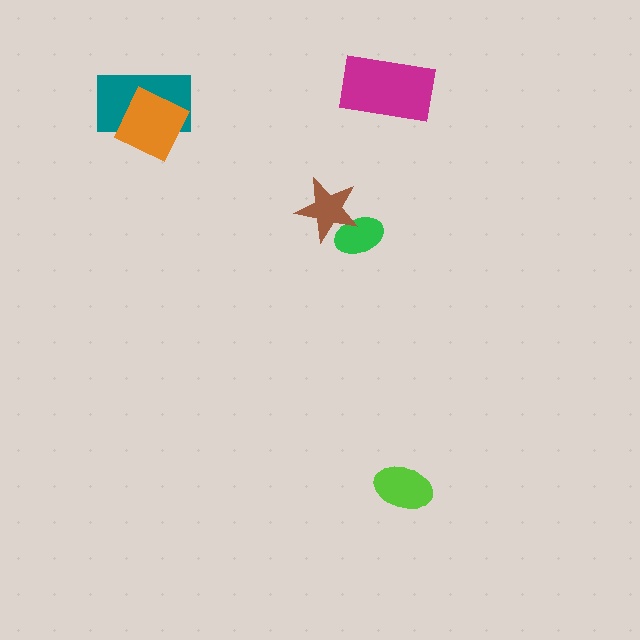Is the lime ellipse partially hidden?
No, no other shape covers it.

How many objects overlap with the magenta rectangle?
0 objects overlap with the magenta rectangle.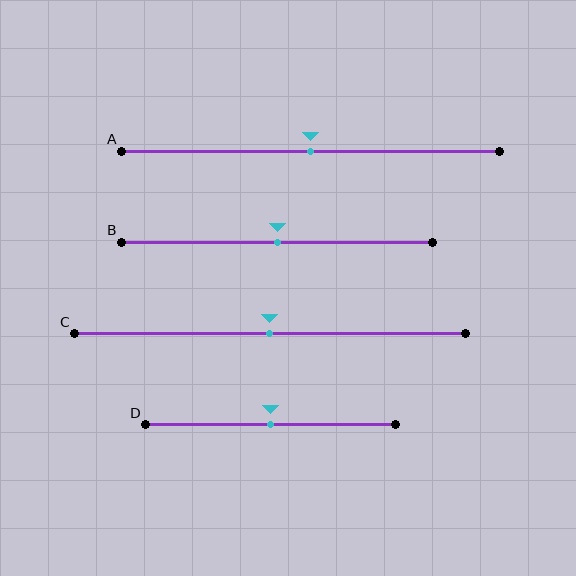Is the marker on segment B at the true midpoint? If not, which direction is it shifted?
Yes, the marker on segment B is at the true midpoint.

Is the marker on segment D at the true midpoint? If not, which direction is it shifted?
Yes, the marker on segment D is at the true midpoint.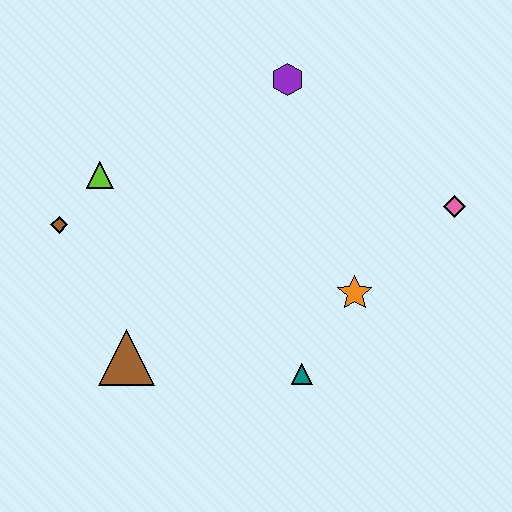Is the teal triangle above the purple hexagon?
No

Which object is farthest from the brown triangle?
The pink diamond is farthest from the brown triangle.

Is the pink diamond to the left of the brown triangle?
No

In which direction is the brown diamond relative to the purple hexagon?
The brown diamond is to the left of the purple hexagon.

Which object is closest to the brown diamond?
The lime triangle is closest to the brown diamond.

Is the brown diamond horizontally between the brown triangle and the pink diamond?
No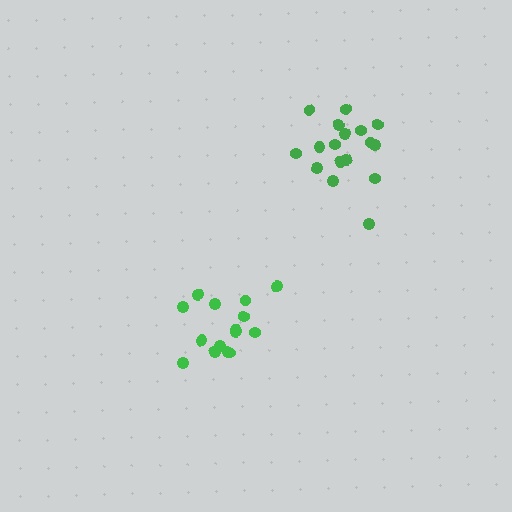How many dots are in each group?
Group 1: 17 dots, Group 2: 15 dots (32 total).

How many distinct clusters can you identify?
There are 2 distinct clusters.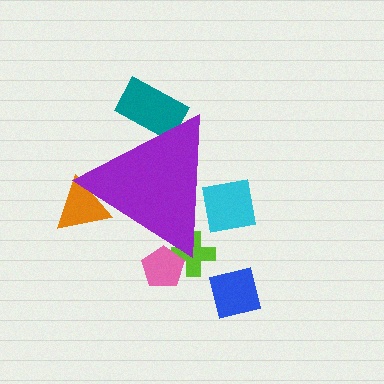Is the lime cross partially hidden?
Yes, the lime cross is partially hidden behind the purple triangle.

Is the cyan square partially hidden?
Yes, the cyan square is partially hidden behind the purple triangle.